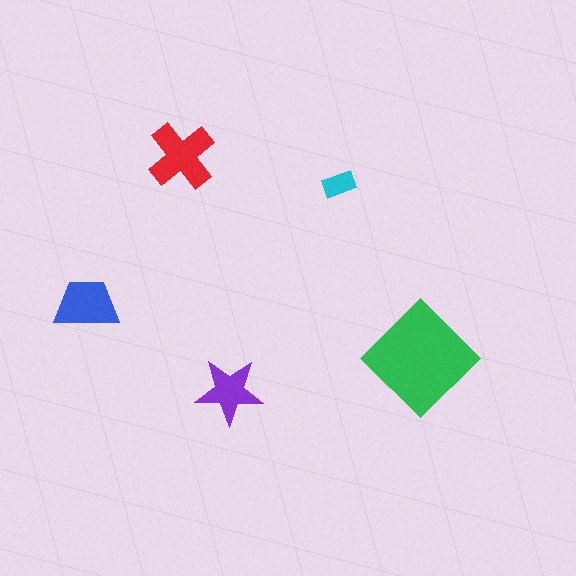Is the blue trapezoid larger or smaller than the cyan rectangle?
Larger.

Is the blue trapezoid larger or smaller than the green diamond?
Smaller.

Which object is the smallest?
The cyan rectangle.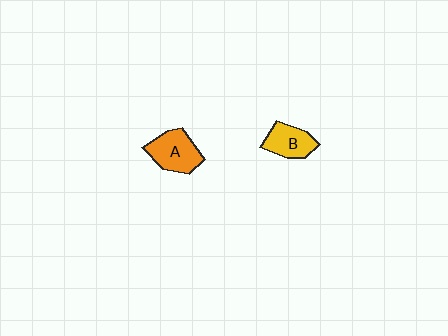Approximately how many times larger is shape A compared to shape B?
Approximately 1.3 times.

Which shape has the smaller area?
Shape B (yellow).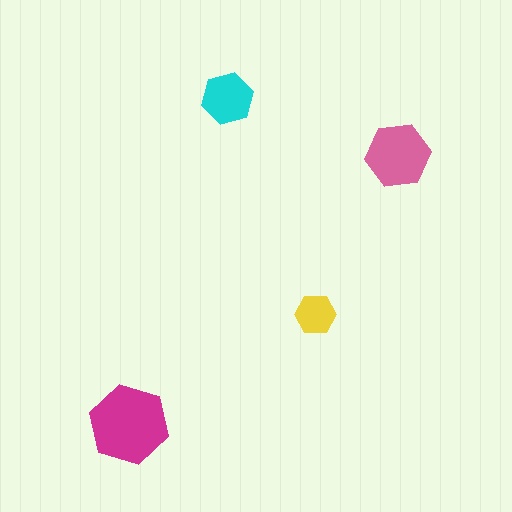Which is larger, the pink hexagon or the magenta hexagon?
The magenta one.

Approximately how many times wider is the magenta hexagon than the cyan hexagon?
About 1.5 times wider.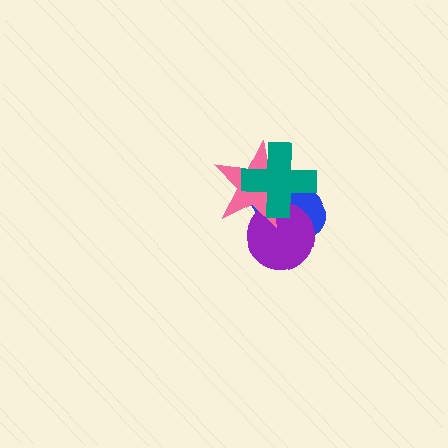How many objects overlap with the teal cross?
3 objects overlap with the teal cross.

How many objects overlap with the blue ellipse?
3 objects overlap with the blue ellipse.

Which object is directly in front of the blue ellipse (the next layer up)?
The purple circle is directly in front of the blue ellipse.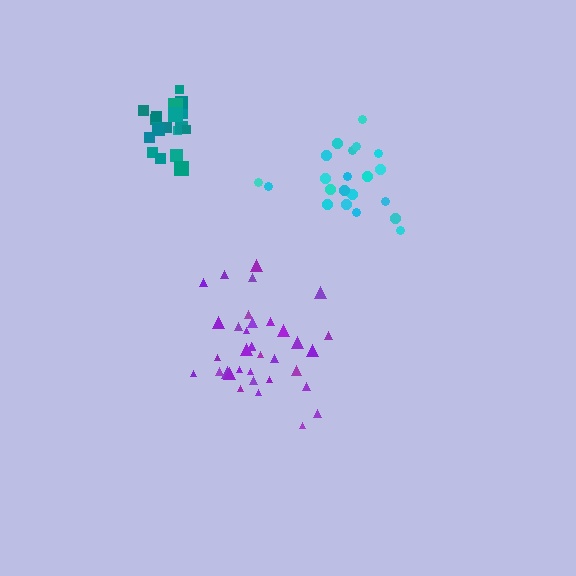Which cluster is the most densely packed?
Teal.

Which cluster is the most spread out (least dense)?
Purple.